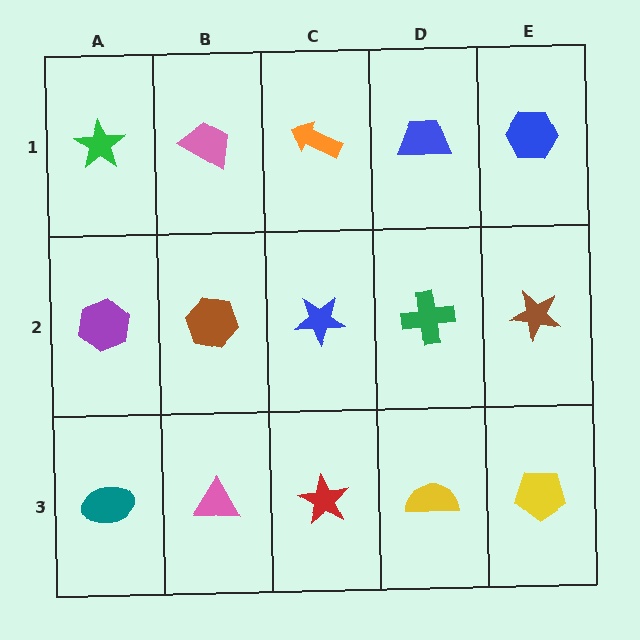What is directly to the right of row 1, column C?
A blue trapezoid.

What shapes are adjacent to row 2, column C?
An orange arrow (row 1, column C), a red star (row 3, column C), a brown hexagon (row 2, column B), a green cross (row 2, column D).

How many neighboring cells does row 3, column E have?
2.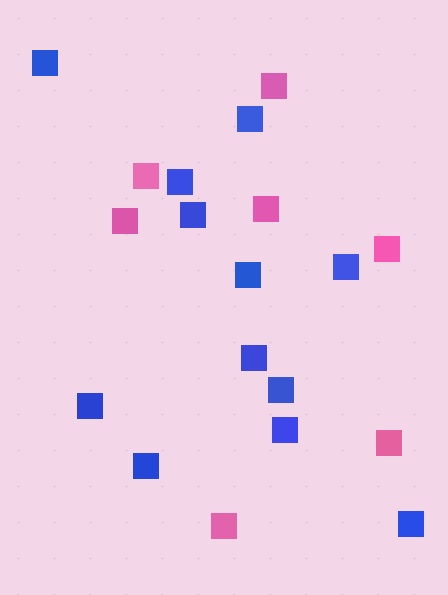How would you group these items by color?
There are 2 groups: one group of pink squares (7) and one group of blue squares (12).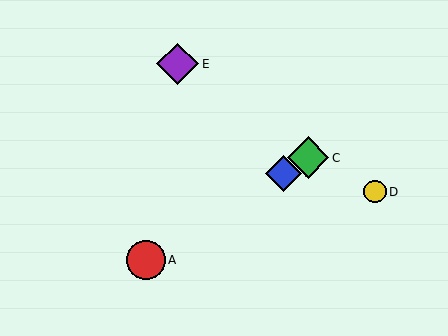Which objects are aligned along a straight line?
Objects A, B, C are aligned along a straight line.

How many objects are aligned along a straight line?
3 objects (A, B, C) are aligned along a straight line.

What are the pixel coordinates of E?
Object E is at (178, 64).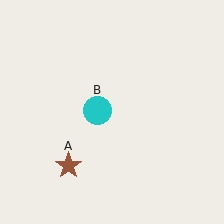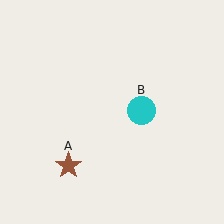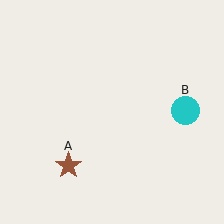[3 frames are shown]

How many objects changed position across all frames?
1 object changed position: cyan circle (object B).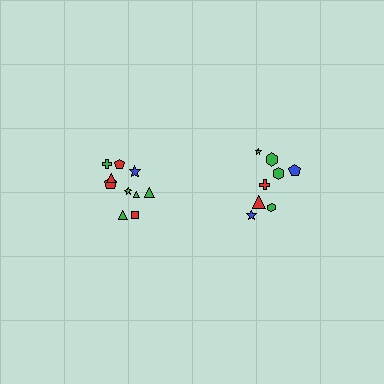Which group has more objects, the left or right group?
The left group.